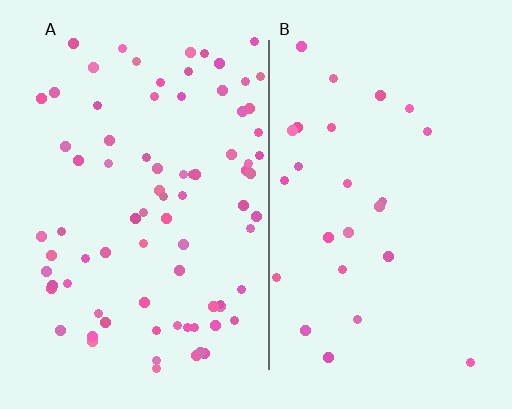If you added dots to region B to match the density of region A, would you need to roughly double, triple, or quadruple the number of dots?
Approximately triple.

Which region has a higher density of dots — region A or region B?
A (the left).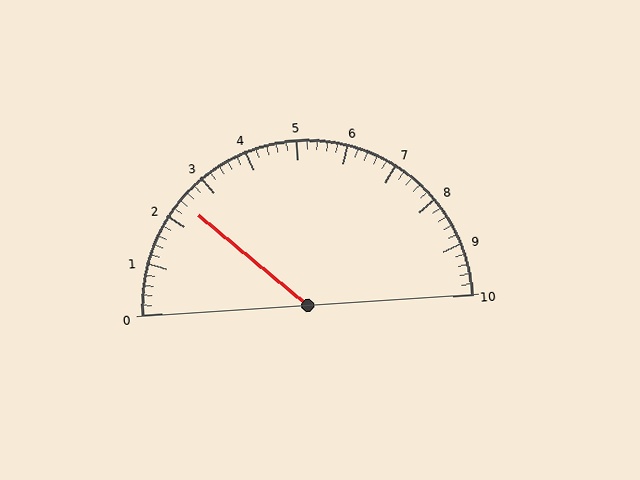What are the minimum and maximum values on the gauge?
The gauge ranges from 0 to 10.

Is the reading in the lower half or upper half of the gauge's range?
The reading is in the lower half of the range (0 to 10).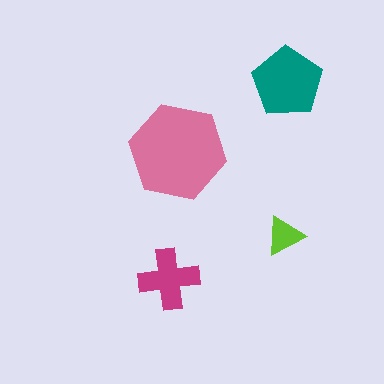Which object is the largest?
The pink hexagon.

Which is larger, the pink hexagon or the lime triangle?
The pink hexagon.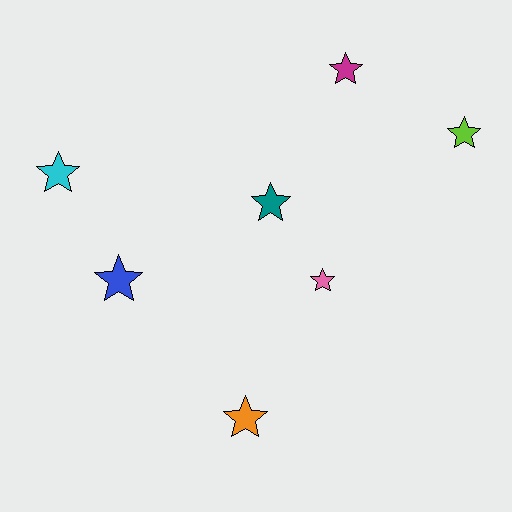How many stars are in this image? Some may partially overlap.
There are 7 stars.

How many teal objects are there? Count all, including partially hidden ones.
There is 1 teal object.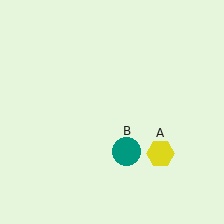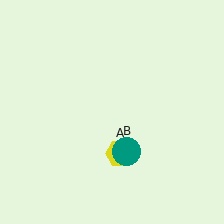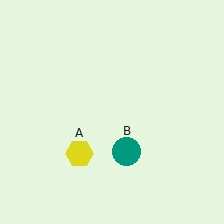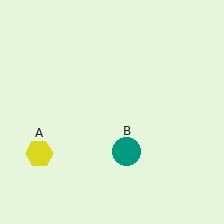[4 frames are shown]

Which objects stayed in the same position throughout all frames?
Teal circle (object B) remained stationary.